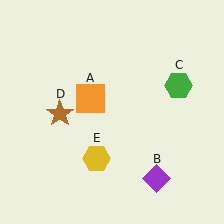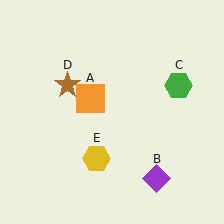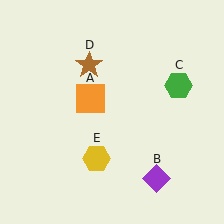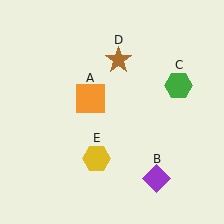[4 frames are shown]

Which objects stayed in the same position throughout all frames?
Orange square (object A) and purple diamond (object B) and green hexagon (object C) and yellow hexagon (object E) remained stationary.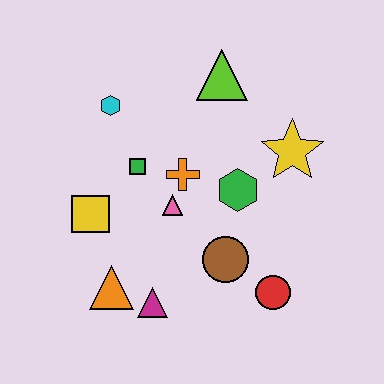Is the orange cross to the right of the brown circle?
No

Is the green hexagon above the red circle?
Yes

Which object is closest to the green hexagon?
The orange cross is closest to the green hexagon.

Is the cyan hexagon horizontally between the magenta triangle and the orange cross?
No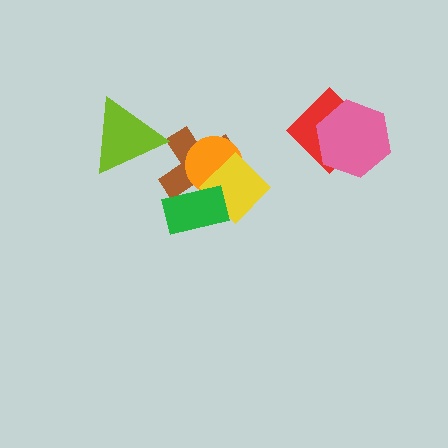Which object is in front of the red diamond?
The pink hexagon is in front of the red diamond.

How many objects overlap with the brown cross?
3 objects overlap with the brown cross.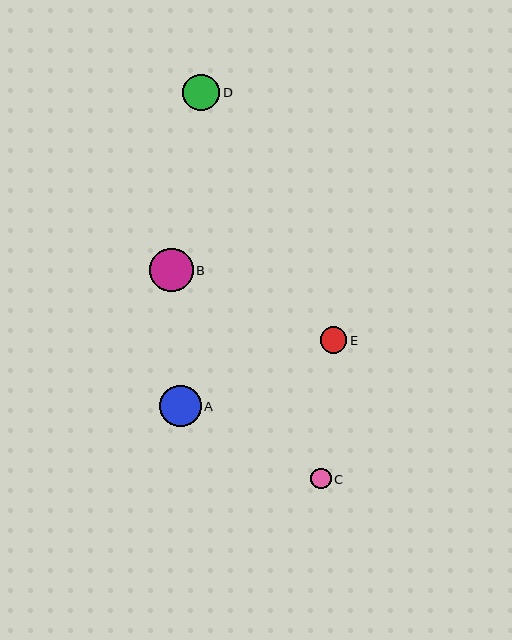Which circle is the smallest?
Circle C is the smallest with a size of approximately 20 pixels.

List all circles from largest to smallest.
From largest to smallest: B, A, D, E, C.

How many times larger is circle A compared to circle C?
Circle A is approximately 2.0 times the size of circle C.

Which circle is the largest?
Circle B is the largest with a size of approximately 44 pixels.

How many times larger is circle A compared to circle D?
Circle A is approximately 1.1 times the size of circle D.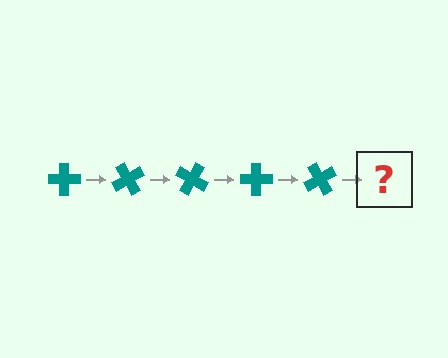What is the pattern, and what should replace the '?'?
The pattern is that the cross rotates 60 degrees each step. The '?' should be a teal cross rotated 300 degrees.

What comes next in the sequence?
The next element should be a teal cross rotated 300 degrees.